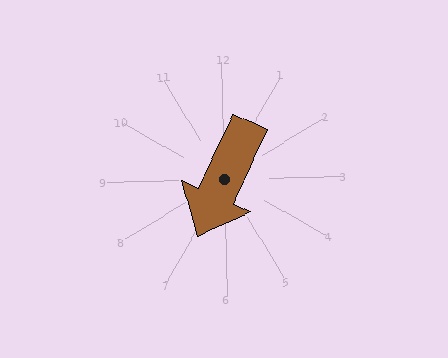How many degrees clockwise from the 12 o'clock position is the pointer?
Approximately 206 degrees.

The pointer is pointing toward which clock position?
Roughly 7 o'clock.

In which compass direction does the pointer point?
Southwest.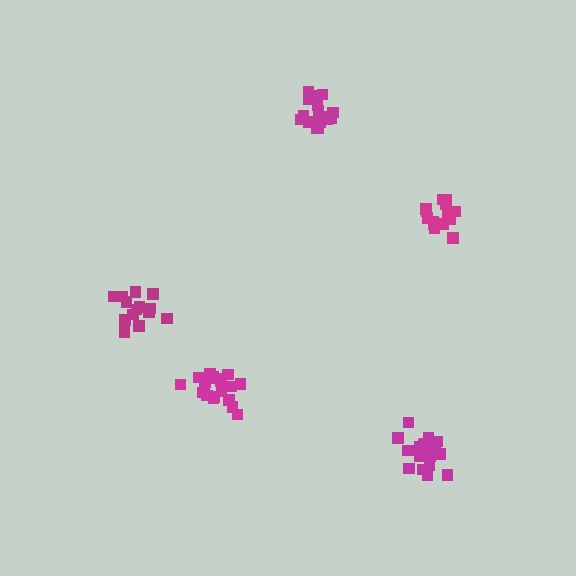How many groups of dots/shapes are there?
There are 5 groups.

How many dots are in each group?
Group 1: 16 dots, Group 2: 18 dots, Group 3: 14 dots, Group 4: 17 dots, Group 5: 19 dots (84 total).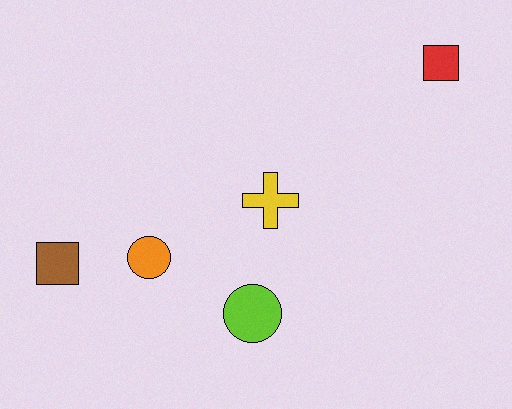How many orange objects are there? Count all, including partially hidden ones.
There is 1 orange object.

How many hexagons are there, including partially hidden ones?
There are no hexagons.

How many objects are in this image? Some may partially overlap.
There are 5 objects.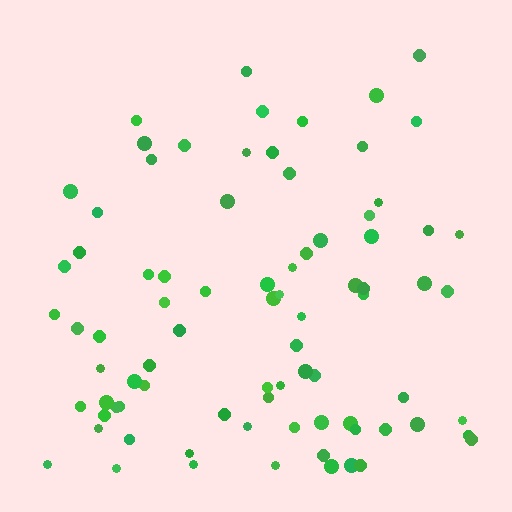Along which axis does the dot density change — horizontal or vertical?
Vertical.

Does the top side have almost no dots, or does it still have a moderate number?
Still a moderate number, just noticeably fewer than the bottom.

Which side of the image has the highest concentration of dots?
The bottom.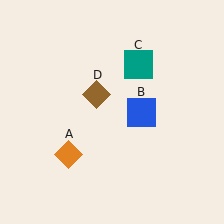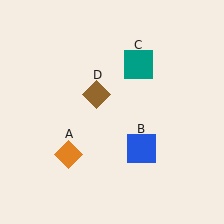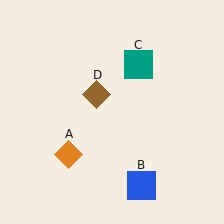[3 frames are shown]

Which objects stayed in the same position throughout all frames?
Orange diamond (object A) and teal square (object C) and brown diamond (object D) remained stationary.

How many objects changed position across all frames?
1 object changed position: blue square (object B).